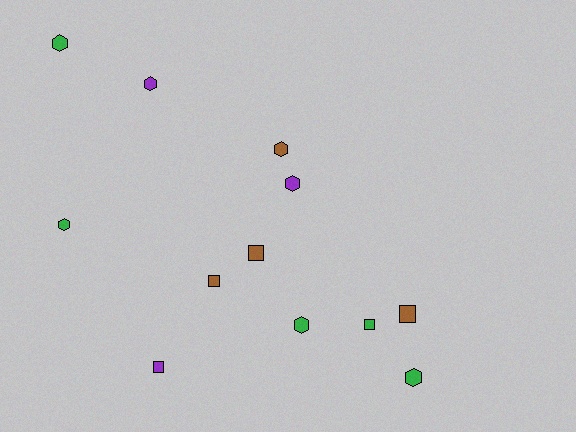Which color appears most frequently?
Green, with 5 objects.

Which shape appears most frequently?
Hexagon, with 7 objects.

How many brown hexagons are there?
There is 1 brown hexagon.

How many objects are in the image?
There are 12 objects.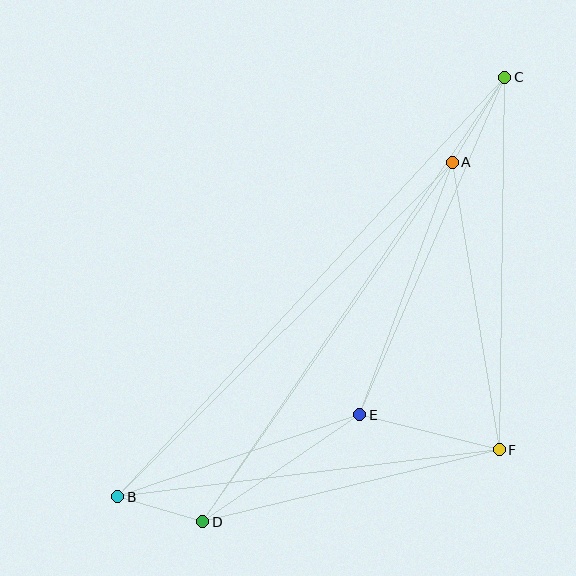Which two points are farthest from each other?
Points B and C are farthest from each other.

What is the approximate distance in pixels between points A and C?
The distance between A and C is approximately 100 pixels.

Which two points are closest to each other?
Points B and D are closest to each other.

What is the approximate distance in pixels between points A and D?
The distance between A and D is approximately 438 pixels.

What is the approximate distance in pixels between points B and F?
The distance between B and F is approximately 384 pixels.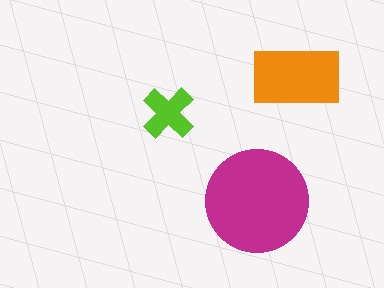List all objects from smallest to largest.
The lime cross, the orange rectangle, the magenta circle.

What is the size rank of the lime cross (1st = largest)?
3rd.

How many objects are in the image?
There are 3 objects in the image.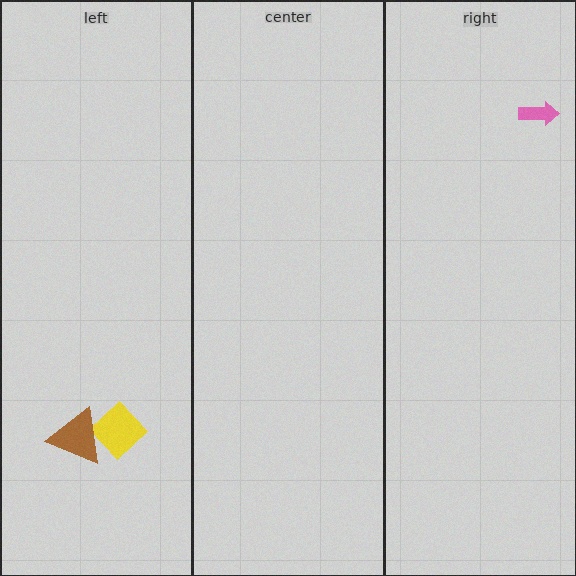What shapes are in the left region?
The yellow diamond, the brown triangle.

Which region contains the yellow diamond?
The left region.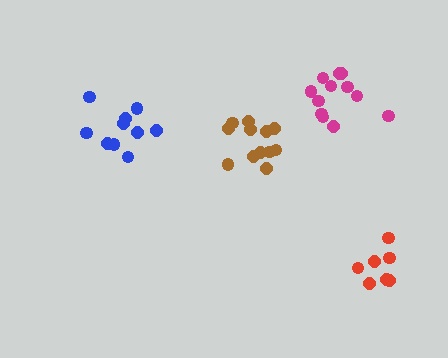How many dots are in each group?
Group 1: 12 dots, Group 2: 7 dots, Group 3: 12 dots, Group 4: 10 dots (41 total).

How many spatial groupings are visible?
There are 4 spatial groupings.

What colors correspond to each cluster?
The clusters are colored: magenta, red, brown, blue.